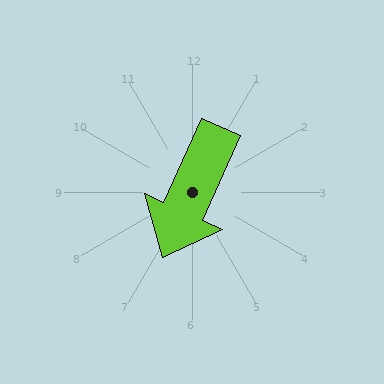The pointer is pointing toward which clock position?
Roughly 7 o'clock.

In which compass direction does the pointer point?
Southwest.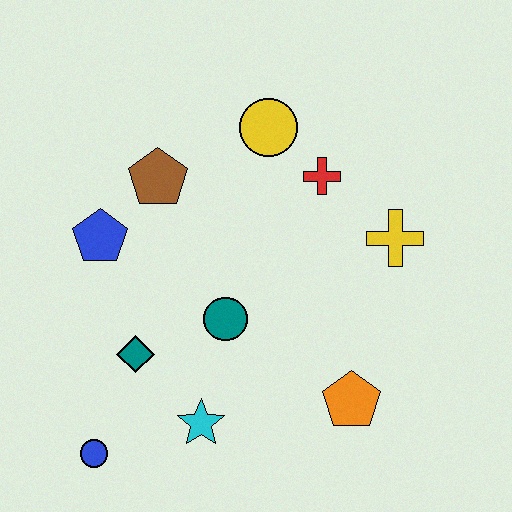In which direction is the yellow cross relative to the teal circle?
The yellow cross is to the right of the teal circle.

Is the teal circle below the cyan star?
No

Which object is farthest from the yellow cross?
The blue circle is farthest from the yellow cross.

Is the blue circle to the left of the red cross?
Yes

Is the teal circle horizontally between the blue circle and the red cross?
Yes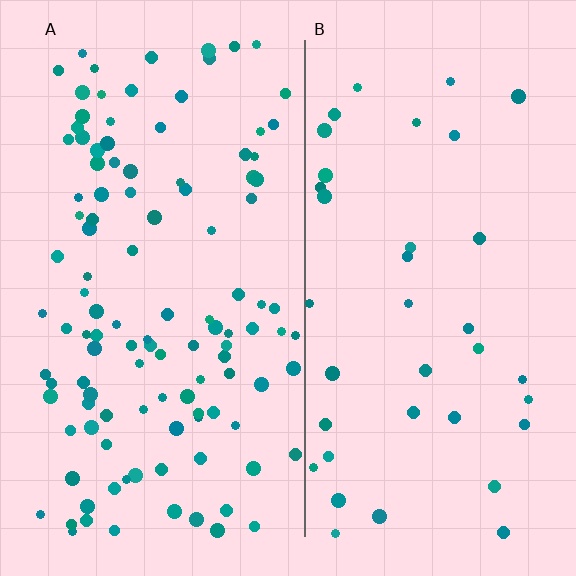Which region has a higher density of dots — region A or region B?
A (the left).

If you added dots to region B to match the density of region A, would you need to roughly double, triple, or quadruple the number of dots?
Approximately triple.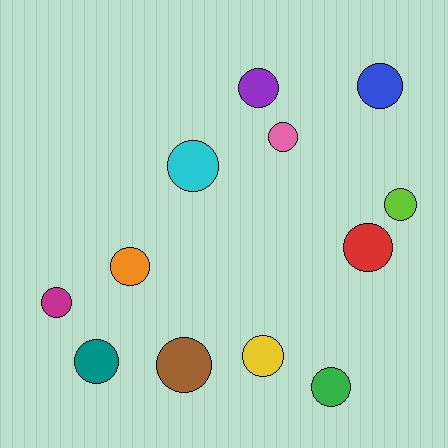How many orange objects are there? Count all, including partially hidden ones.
There is 1 orange object.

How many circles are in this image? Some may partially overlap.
There are 12 circles.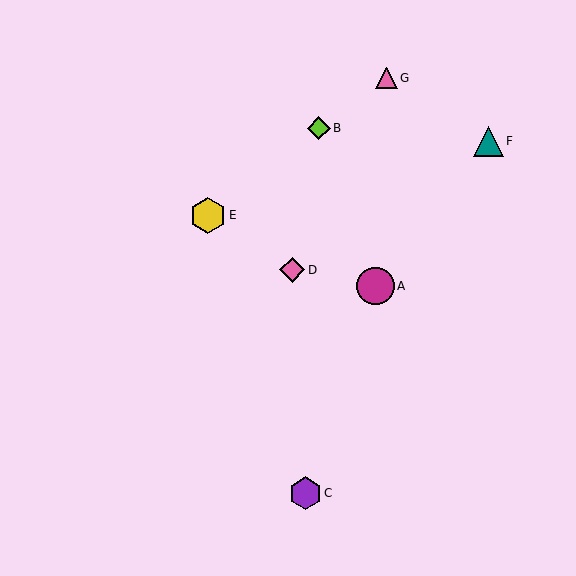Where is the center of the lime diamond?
The center of the lime diamond is at (319, 128).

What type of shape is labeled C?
Shape C is a purple hexagon.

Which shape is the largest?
The magenta circle (labeled A) is the largest.